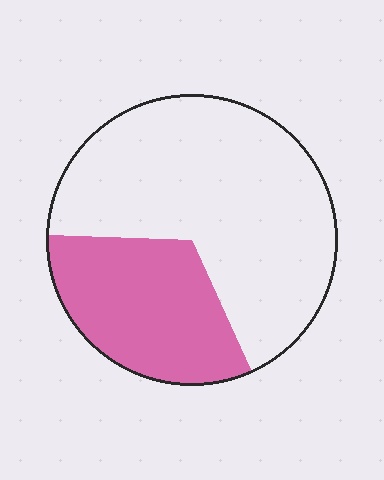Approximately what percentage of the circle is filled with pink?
Approximately 30%.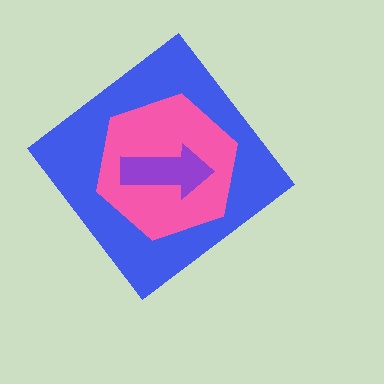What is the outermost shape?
The blue diamond.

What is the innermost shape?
The purple arrow.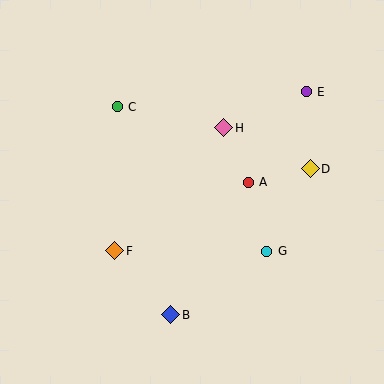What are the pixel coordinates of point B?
Point B is at (171, 315).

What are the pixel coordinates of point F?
Point F is at (115, 251).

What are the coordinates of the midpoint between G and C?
The midpoint between G and C is at (192, 179).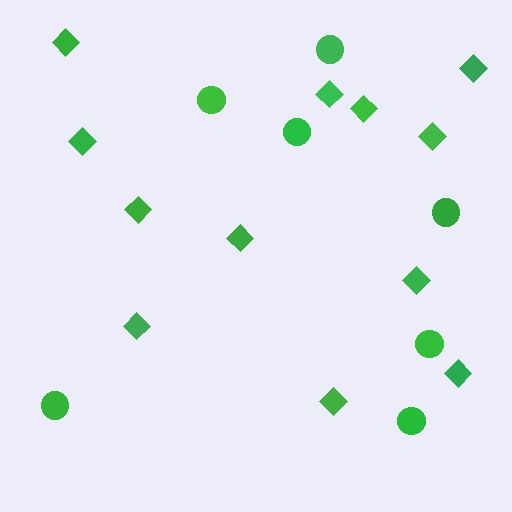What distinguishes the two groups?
There are 2 groups: one group of circles (7) and one group of diamonds (12).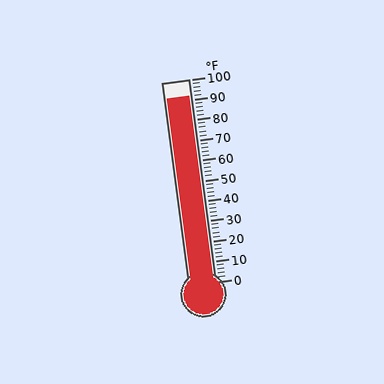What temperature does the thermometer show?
The thermometer shows approximately 92°F.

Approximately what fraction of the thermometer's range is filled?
The thermometer is filled to approximately 90% of its range.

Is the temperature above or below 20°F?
The temperature is above 20°F.